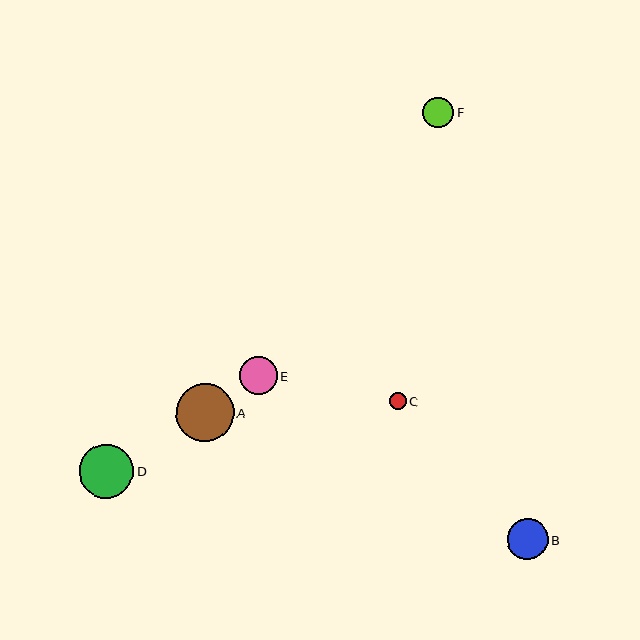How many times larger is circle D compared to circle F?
Circle D is approximately 1.7 times the size of circle F.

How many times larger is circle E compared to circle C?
Circle E is approximately 2.2 times the size of circle C.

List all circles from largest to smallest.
From largest to smallest: A, D, B, E, F, C.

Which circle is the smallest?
Circle C is the smallest with a size of approximately 17 pixels.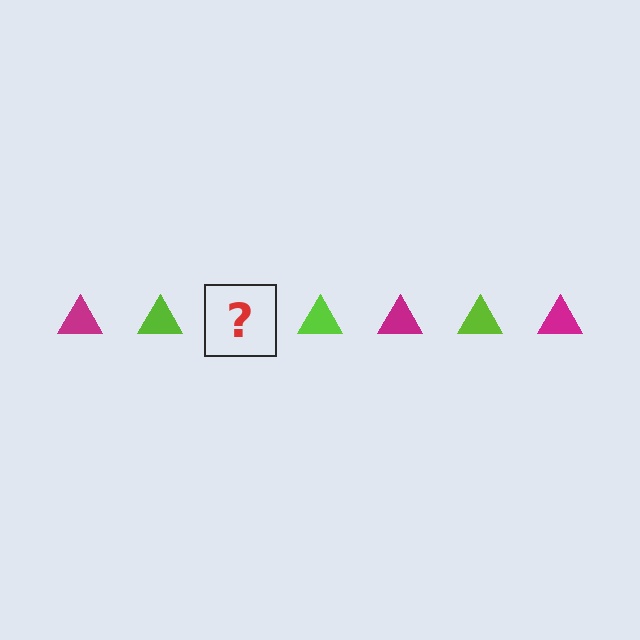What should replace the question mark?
The question mark should be replaced with a magenta triangle.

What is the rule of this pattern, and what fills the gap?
The rule is that the pattern cycles through magenta, lime triangles. The gap should be filled with a magenta triangle.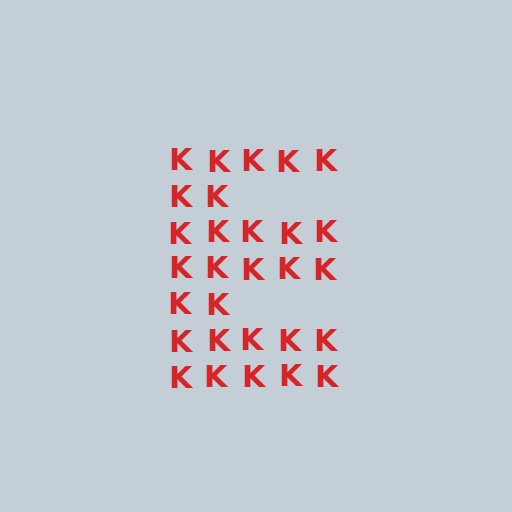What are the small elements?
The small elements are letter K's.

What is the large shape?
The large shape is the letter E.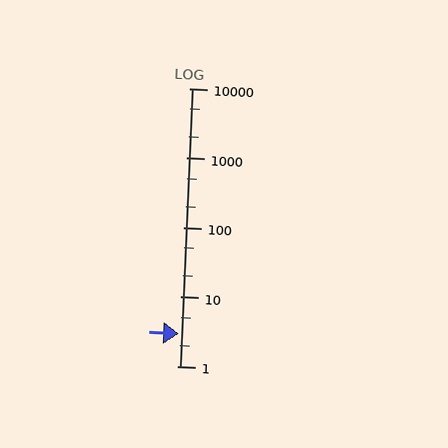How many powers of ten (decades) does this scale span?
The scale spans 4 decades, from 1 to 10000.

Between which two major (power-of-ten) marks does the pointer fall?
The pointer is between 1 and 10.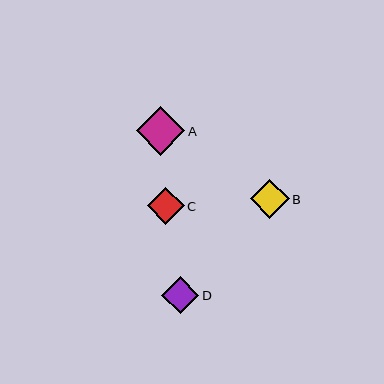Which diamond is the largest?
Diamond A is the largest with a size of approximately 48 pixels.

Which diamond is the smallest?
Diamond C is the smallest with a size of approximately 37 pixels.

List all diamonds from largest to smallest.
From largest to smallest: A, B, D, C.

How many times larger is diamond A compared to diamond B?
Diamond A is approximately 1.2 times the size of diamond B.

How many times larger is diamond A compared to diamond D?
Diamond A is approximately 1.3 times the size of diamond D.